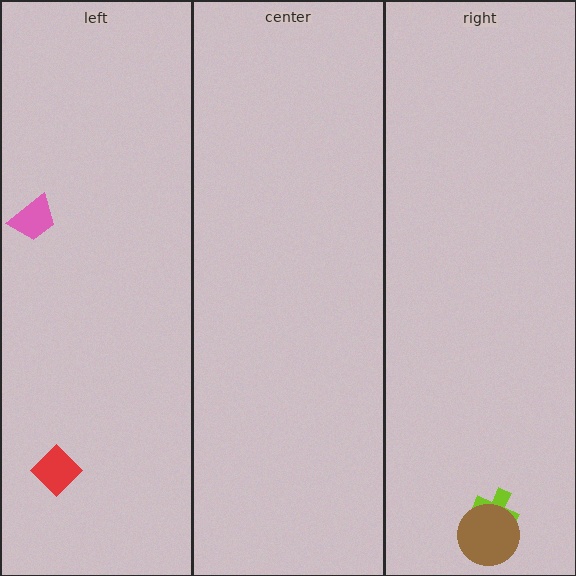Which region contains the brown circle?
The right region.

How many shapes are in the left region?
2.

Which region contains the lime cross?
The right region.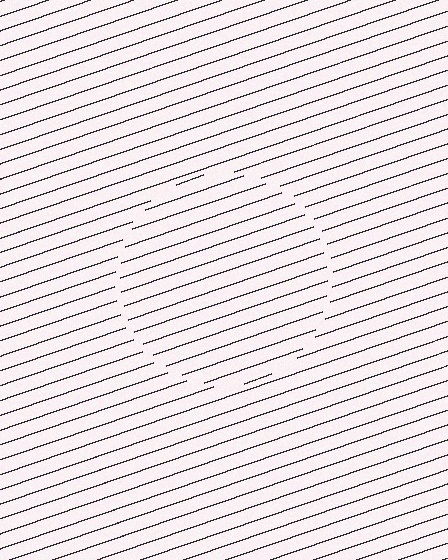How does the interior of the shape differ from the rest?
The interior of the shape contains the same grating, shifted by half a period — the contour is defined by the phase discontinuity where line-ends from the inner and outer gratings abut.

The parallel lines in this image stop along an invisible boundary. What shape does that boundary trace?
An illusory circle. The interior of the shape contains the same grating, shifted by half a period — the contour is defined by the phase discontinuity where line-ends from the inner and outer gratings abut.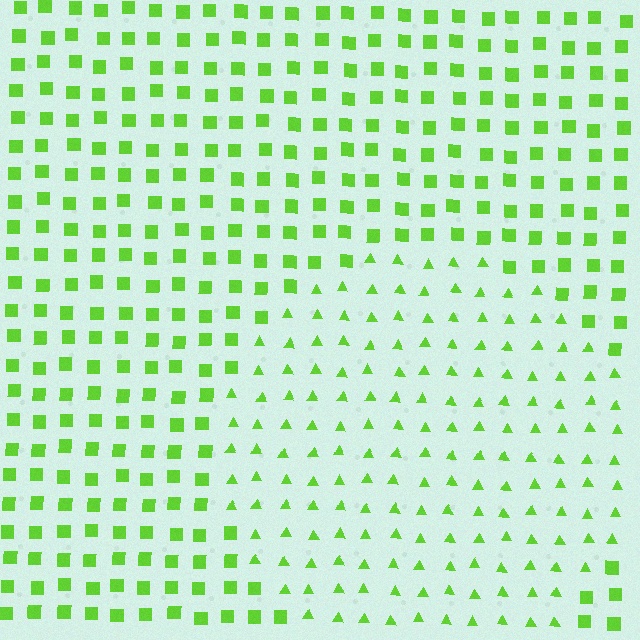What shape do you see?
I see a circle.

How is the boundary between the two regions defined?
The boundary is defined by a change in element shape: triangles inside vs. squares outside. All elements share the same color and spacing.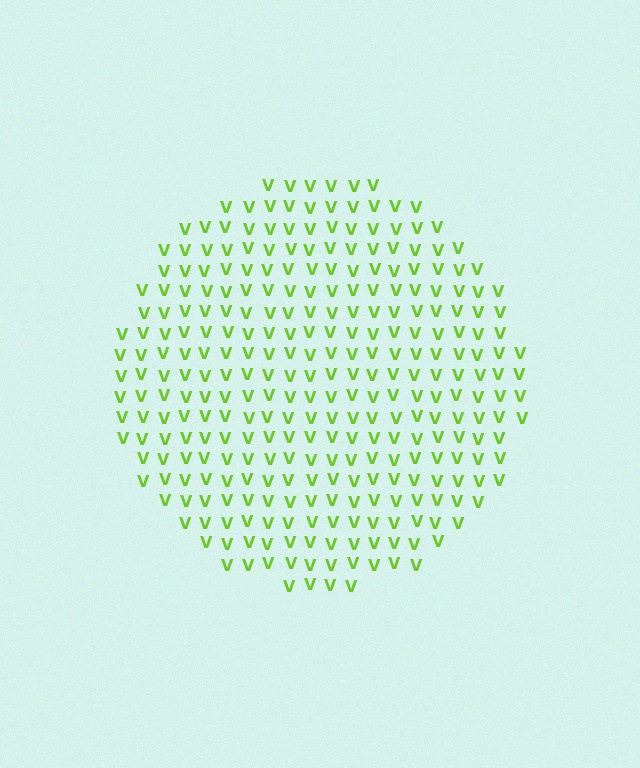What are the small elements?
The small elements are letter V's.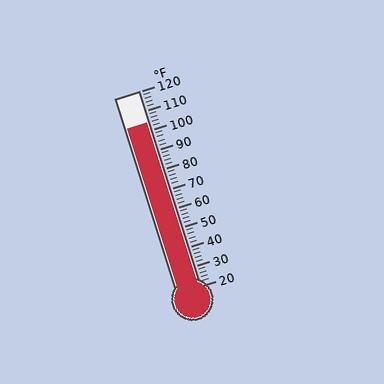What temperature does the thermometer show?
The thermometer shows approximately 104°F.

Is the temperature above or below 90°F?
The temperature is above 90°F.